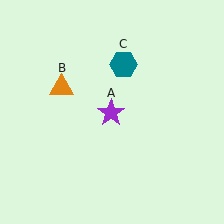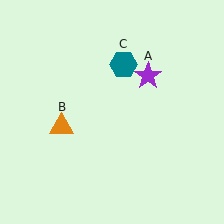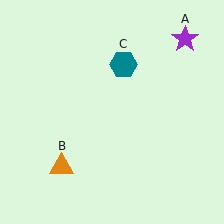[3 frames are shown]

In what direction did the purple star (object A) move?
The purple star (object A) moved up and to the right.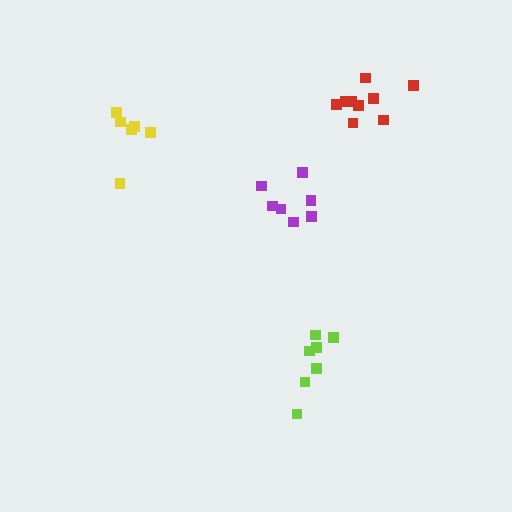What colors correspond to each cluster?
The clusters are colored: lime, yellow, red, purple.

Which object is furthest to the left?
The yellow cluster is leftmost.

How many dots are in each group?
Group 1: 7 dots, Group 2: 6 dots, Group 3: 9 dots, Group 4: 7 dots (29 total).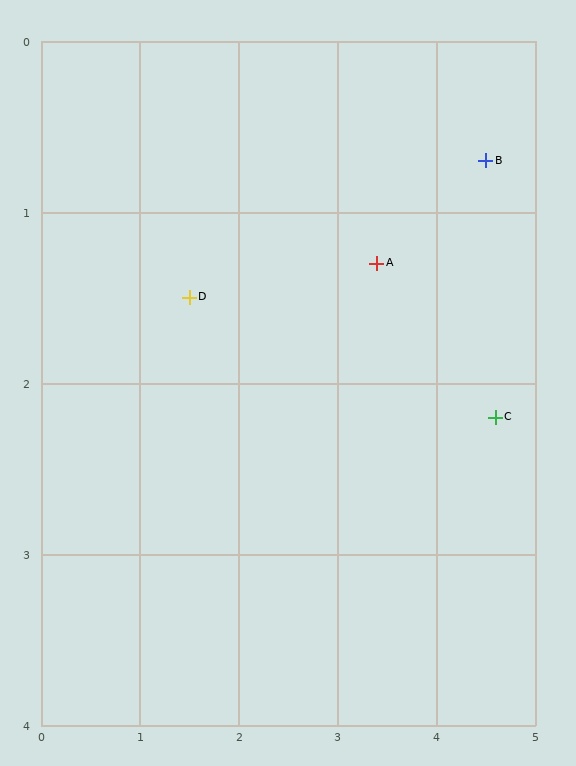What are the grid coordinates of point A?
Point A is at approximately (3.4, 1.3).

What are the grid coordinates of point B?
Point B is at approximately (4.5, 0.7).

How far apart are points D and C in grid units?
Points D and C are about 3.2 grid units apart.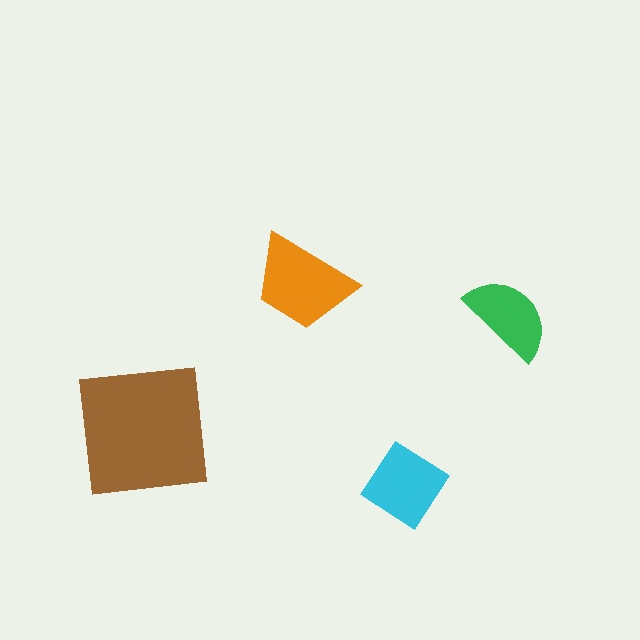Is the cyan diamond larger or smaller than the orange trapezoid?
Smaller.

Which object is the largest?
The brown square.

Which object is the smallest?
The green semicircle.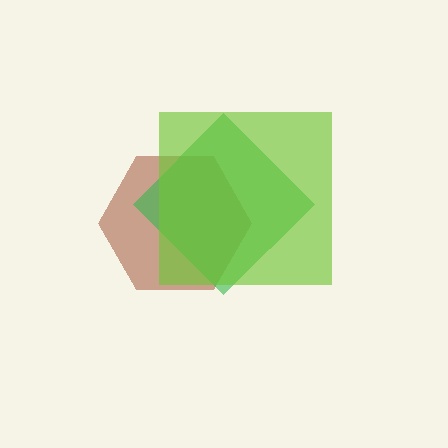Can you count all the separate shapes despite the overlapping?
Yes, there are 3 separate shapes.